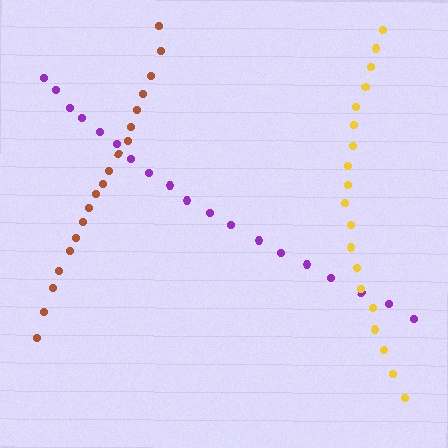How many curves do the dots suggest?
There are 3 distinct paths.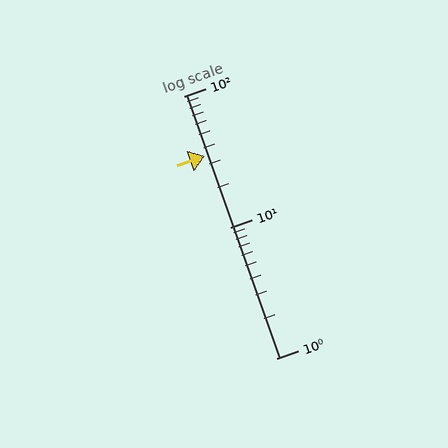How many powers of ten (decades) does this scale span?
The scale spans 2 decades, from 1 to 100.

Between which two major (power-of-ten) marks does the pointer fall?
The pointer is between 10 and 100.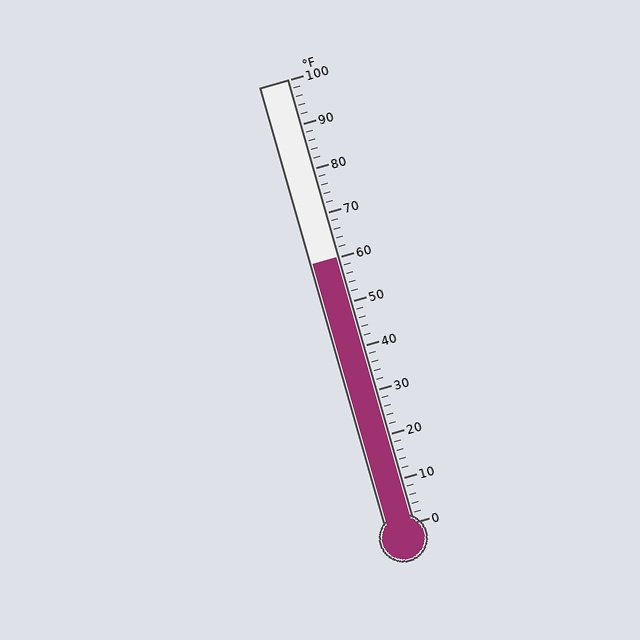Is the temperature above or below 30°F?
The temperature is above 30°F.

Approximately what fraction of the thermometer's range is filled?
The thermometer is filled to approximately 60% of its range.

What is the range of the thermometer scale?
The thermometer scale ranges from 0°F to 100°F.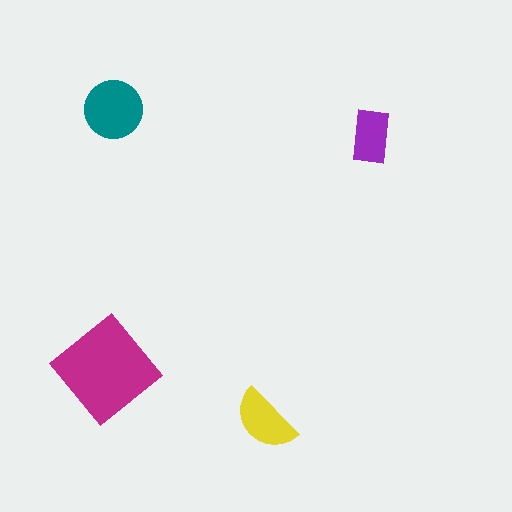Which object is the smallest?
The purple rectangle.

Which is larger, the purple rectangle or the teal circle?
The teal circle.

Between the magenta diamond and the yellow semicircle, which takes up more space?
The magenta diamond.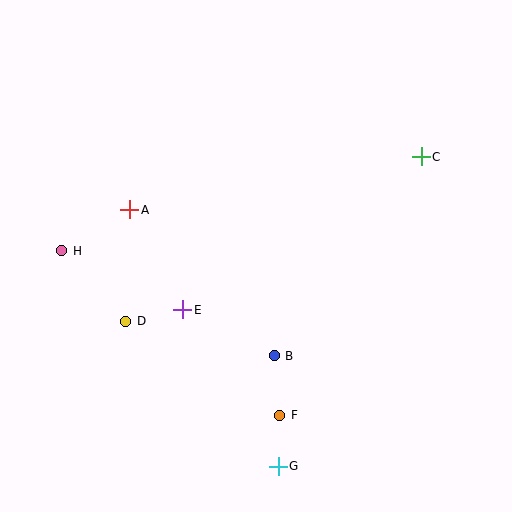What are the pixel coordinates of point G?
Point G is at (278, 466).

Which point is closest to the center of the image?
Point E at (182, 310) is closest to the center.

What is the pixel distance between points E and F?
The distance between E and F is 144 pixels.